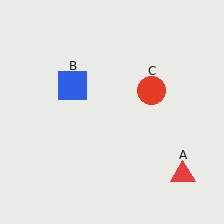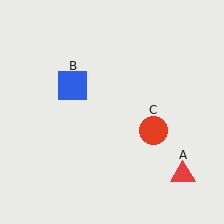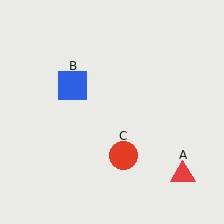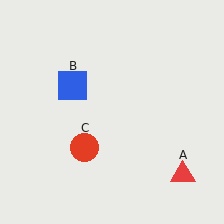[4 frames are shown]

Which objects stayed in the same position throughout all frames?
Red triangle (object A) and blue square (object B) remained stationary.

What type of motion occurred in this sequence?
The red circle (object C) rotated clockwise around the center of the scene.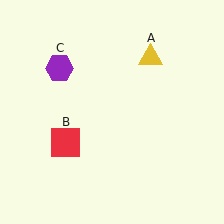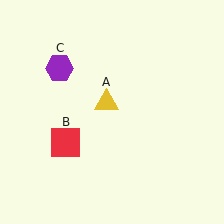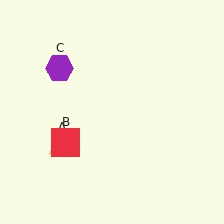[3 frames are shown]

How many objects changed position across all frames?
1 object changed position: yellow triangle (object A).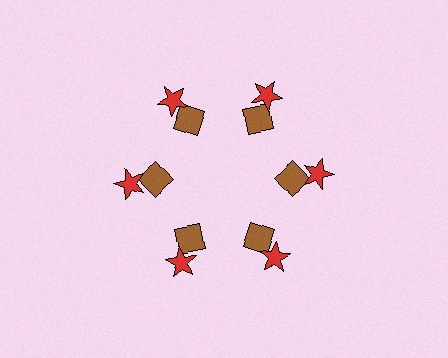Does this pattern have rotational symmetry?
Yes, this pattern has 6-fold rotational symmetry. It looks the same after rotating 60 degrees around the center.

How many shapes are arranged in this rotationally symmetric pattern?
There are 12 shapes, arranged in 6 groups of 2.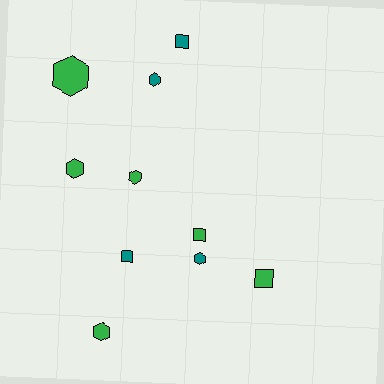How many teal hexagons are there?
There are 2 teal hexagons.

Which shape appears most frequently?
Hexagon, with 6 objects.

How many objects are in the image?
There are 10 objects.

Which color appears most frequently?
Green, with 6 objects.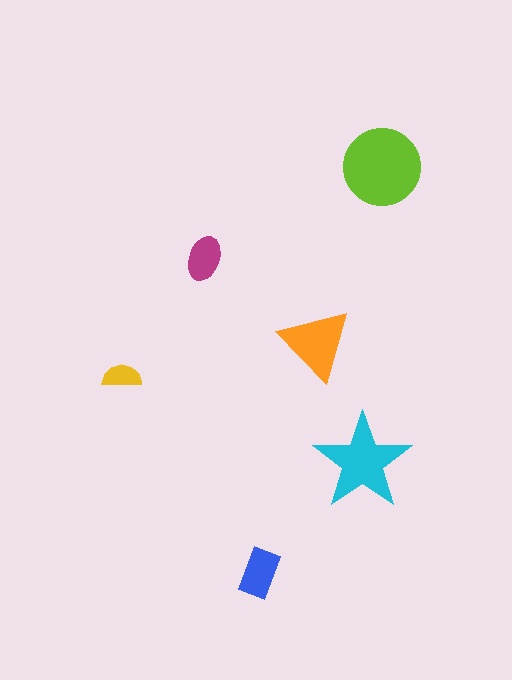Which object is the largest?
The lime circle.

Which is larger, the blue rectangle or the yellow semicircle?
The blue rectangle.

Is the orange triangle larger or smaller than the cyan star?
Smaller.